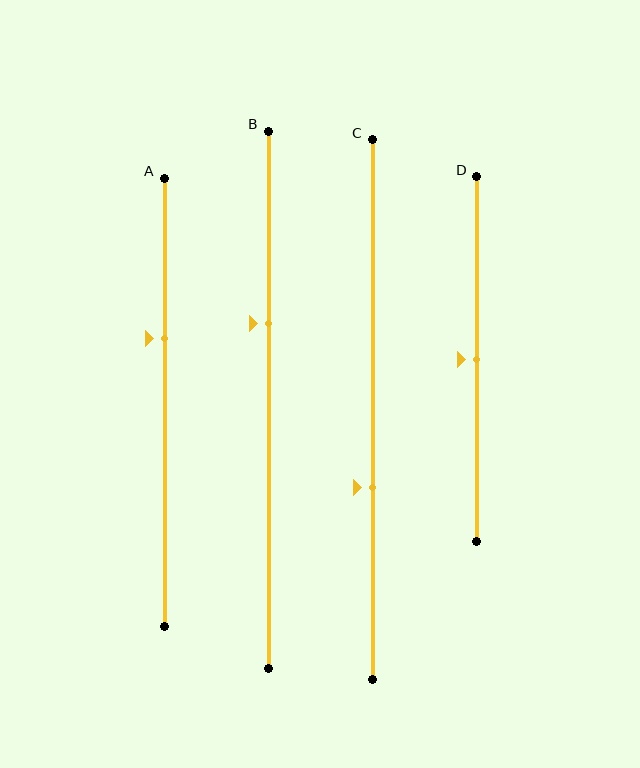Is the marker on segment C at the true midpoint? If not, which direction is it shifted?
No, the marker on segment C is shifted downward by about 14% of the segment length.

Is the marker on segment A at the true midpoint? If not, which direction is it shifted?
No, the marker on segment A is shifted upward by about 14% of the segment length.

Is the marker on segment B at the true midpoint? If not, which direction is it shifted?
No, the marker on segment B is shifted upward by about 14% of the segment length.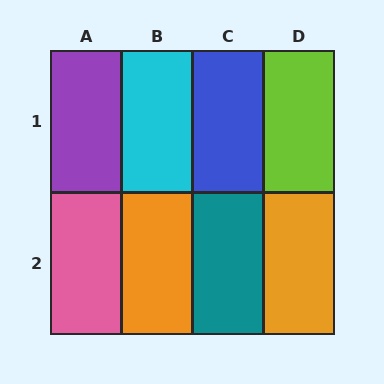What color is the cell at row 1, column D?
Lime.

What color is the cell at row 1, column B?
Cyan.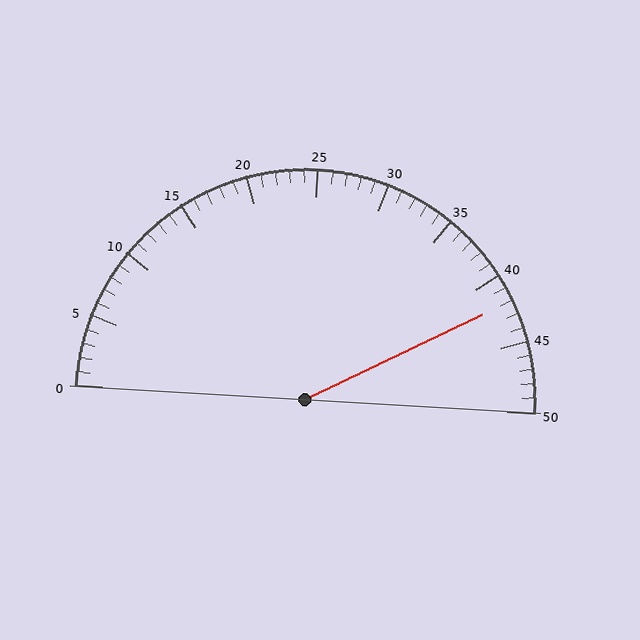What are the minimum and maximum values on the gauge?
The gauge ranges from 0 to 50.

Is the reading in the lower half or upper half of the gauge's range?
The reading is in the upper half of the range (0 to 50).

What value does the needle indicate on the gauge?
The needle indicates approximately 42.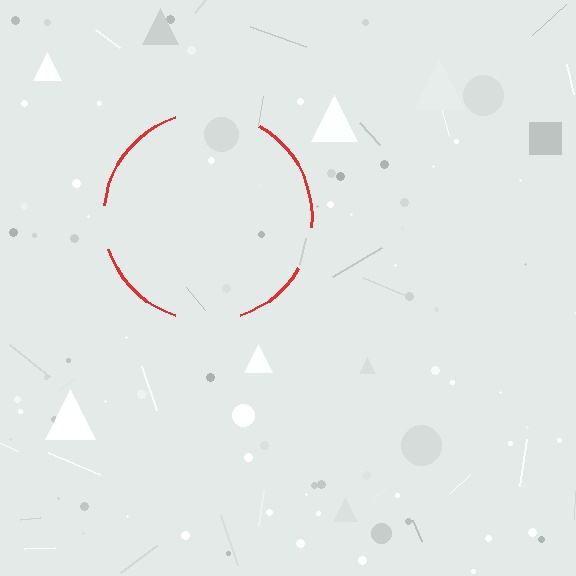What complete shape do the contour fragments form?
The contour fragments form a circle.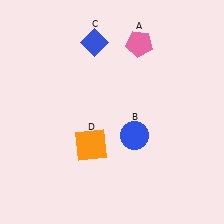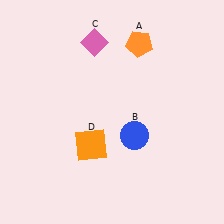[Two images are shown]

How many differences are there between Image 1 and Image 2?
There are 2 differences between the two images.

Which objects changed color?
A changed from pink to orange. C changed from blue to pink.